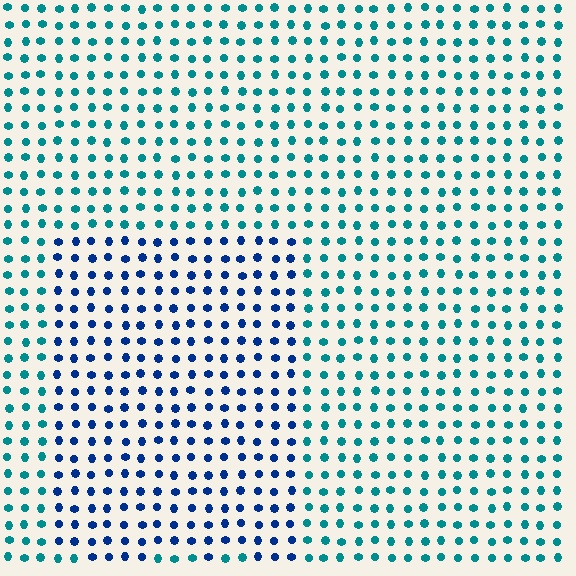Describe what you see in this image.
The image is filled with small teal elements in a uniform arrangement. A rectangle-shaped region is visible where the elements are tinted to a slightly different hue, forming a subtle color boundary.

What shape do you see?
I see a rectangle.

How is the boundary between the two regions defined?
The boundary is defined purely by a slight shift in hue (about 40 degrees). Spacing, size, and orientation are identical on both sides.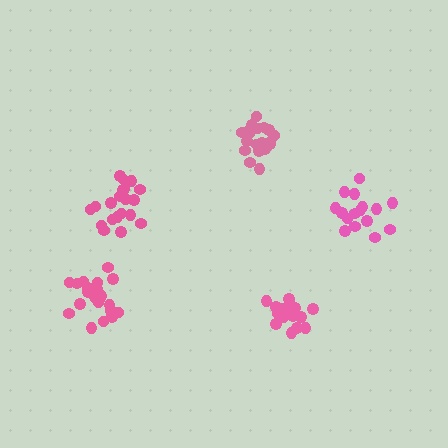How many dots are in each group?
Group 1: 19 dots, Group 2: 19 dots, Group 3: 20 dots, Group 4: 21 dots, Group 5: 16 dots (95 total).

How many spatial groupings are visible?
There are 5 spatial groupings.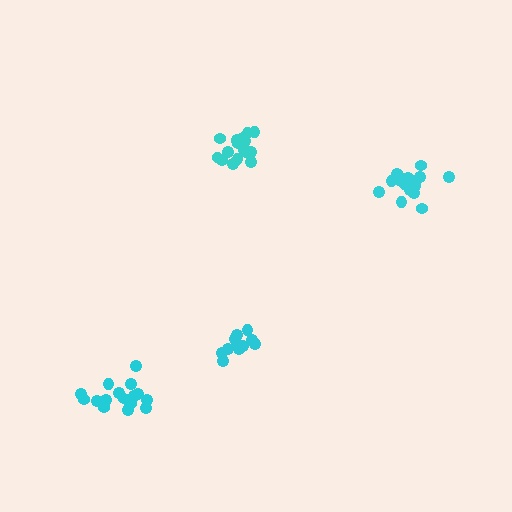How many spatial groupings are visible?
There are 4 spatial groupings.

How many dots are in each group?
Group 1: 17 dots, Group 2: 17 dots, Group 3: 17 dots, Group 4: 11 dots (62 total).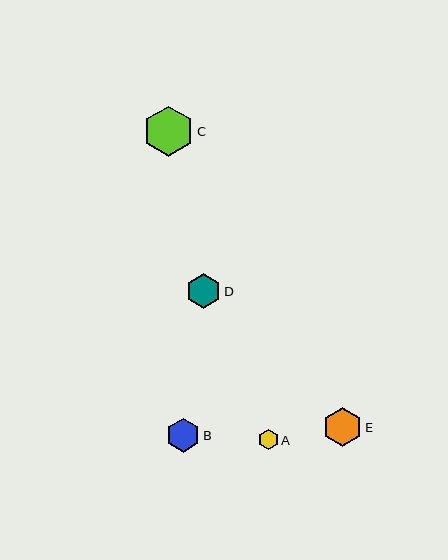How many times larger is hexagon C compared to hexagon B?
Hexagon C is approximately 1.5 times the size of hexagon B.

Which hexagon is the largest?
Hexagon C is the largest with a size of approximately 50 pixels.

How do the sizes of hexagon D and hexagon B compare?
Hexagon D and hexagon B are approximately the same size.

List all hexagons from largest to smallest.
From largest to smallest: C, E, D, B, A.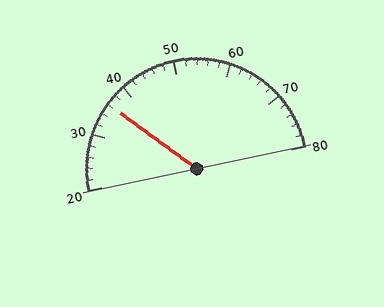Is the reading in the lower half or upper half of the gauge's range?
The reading is in the lower half of the range (20 to 80).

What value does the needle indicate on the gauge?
The needle indicates approximately 36.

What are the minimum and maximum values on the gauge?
The gauge ranges from 20 to 80.